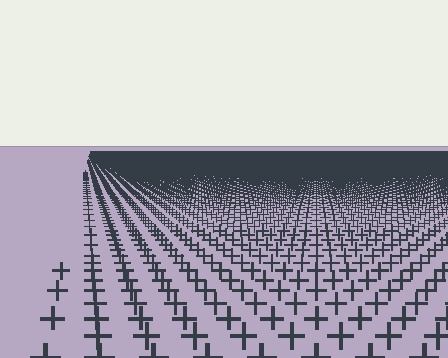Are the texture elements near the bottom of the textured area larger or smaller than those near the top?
Larger. Near the bottom, elements are closer to the viewer and appear at a bigger on-screen size.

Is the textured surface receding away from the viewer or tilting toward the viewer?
The surface is receding away from the viewer. Texture elements get smaller and denser toward the top.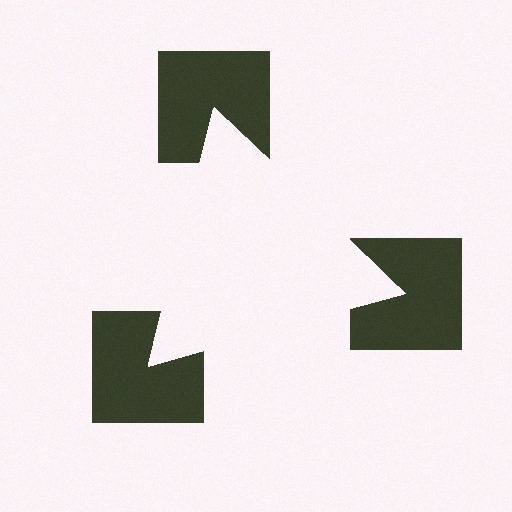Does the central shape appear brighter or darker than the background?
It typically appears slightly brighter than the background, even though no actual brightness change is drawn.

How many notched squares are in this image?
There are 3 — one at each vertex of the illusory triangle.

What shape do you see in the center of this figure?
An illusory triangle — its edges are inferred from the aligned wedge cuts in the notched squares, not physically drawn.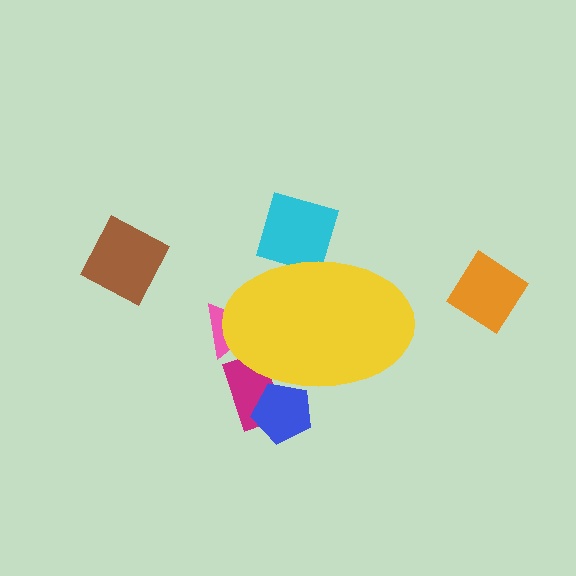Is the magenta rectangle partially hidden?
Yes, the magenta rectangle is partially hidden behind the yellow ellipse.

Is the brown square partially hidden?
No, the brown square is fully visible.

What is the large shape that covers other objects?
A yellow ellipse.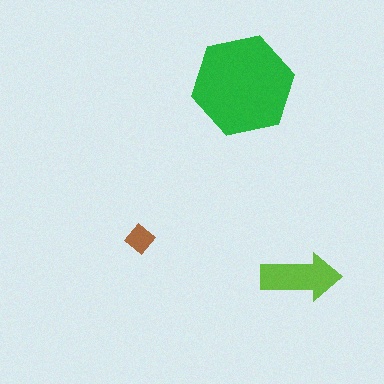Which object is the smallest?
The brown diamond.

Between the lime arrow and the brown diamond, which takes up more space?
The lime arrow.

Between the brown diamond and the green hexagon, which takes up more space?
The green hexagon.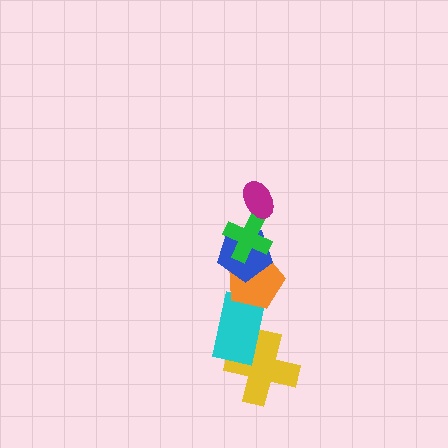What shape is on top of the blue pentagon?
The green cross is on top of the blue pentagon.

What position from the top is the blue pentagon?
The blue pentagon is 3rd from the top.